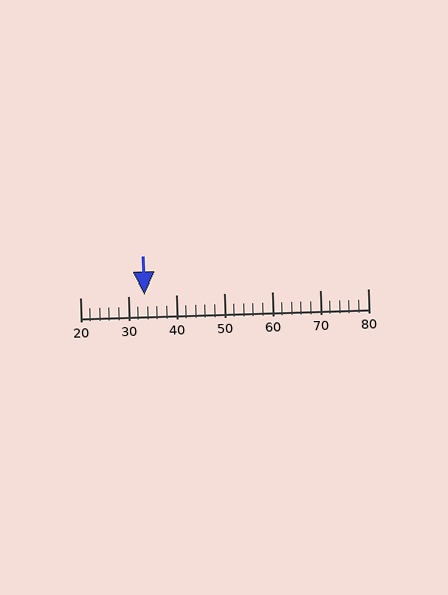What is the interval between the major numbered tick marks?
The major tick marks are spaced 10 units apart.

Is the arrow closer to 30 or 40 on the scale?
The arrow is closer to 30.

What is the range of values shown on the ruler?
The ruler shows values from 20 to 80.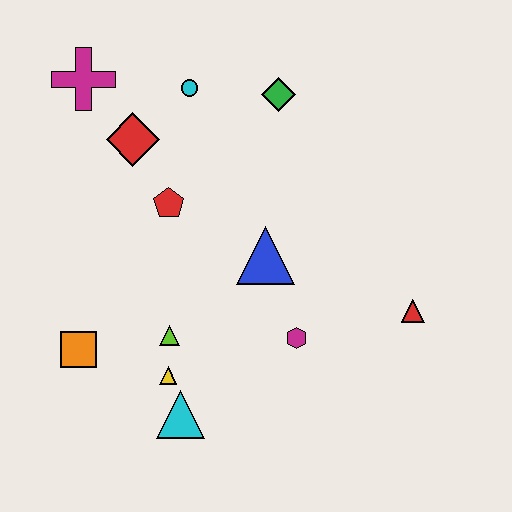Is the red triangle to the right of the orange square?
Yes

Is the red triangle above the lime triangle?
Yes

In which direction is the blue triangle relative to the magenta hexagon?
The blue triangle is above the magenta hexagon.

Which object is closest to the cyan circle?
The red diamond is closest to the cyan circle.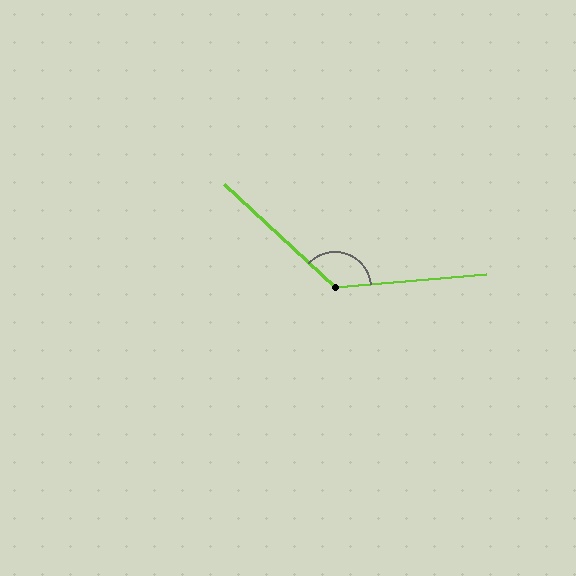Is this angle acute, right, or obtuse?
It is obtuse.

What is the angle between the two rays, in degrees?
Approximately 132 degrees.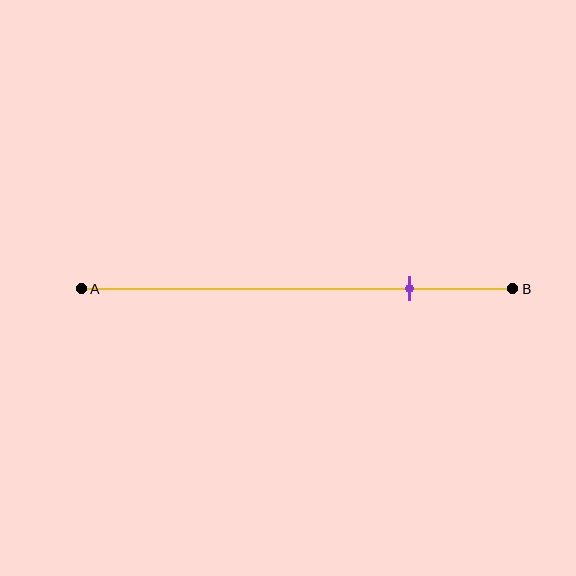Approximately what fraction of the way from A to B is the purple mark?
The purple mark is approximately 75% of the way from A to B.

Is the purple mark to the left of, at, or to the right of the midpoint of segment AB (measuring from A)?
The purple mark is to the right of the midpoint of segment AB.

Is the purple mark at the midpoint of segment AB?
No, the mark is at about 75% from A, not at the 50% midpoint.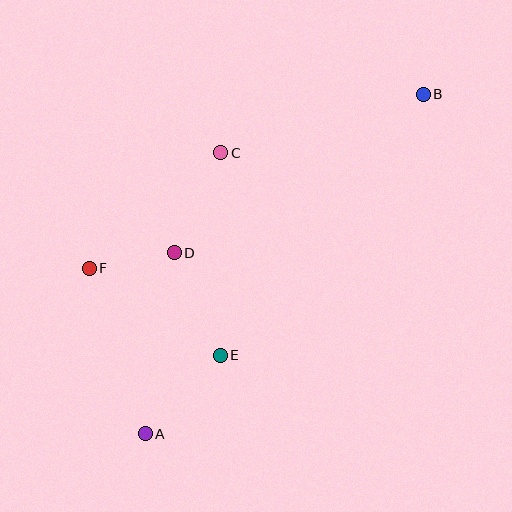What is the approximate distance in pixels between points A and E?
The distance between A and E is approximately 108 pixels.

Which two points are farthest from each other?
Points A and B are farthest from each other.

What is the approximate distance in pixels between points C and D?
The distance between C and D is approximately 111 pixels.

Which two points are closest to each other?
Points D and F are closest to each other.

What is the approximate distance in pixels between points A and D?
The distance between A and D is approximately 183 pixels.